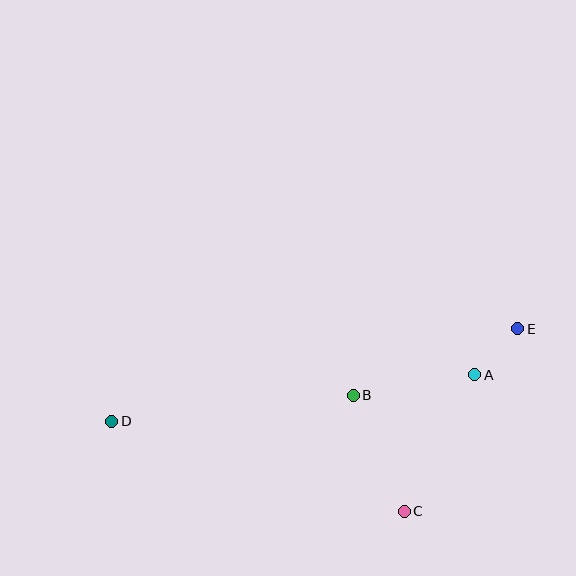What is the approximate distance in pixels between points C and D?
The distance between C and D is approximately 306 pixels.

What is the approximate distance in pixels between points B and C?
The distance between B and C is approximately 127 pixels.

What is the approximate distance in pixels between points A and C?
The distance between A and C is approximately 154 pixels.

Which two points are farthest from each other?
Points D and E are farthest from each other.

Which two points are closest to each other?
Points A and E are closest to each other.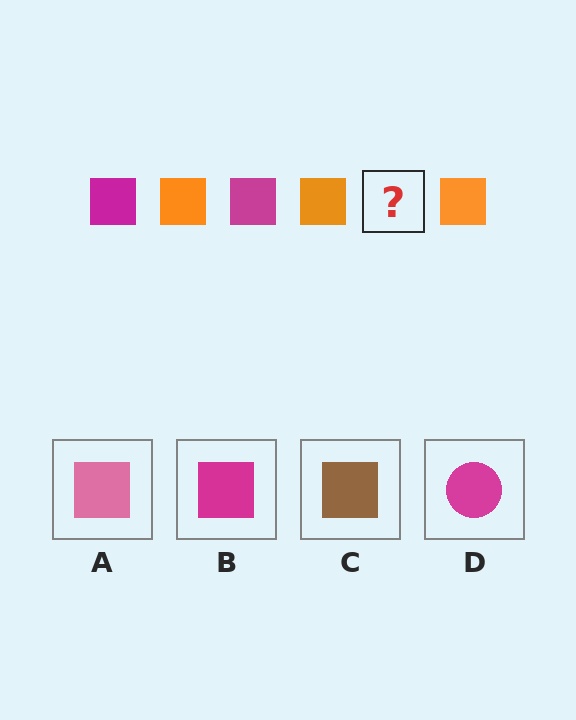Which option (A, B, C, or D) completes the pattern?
B.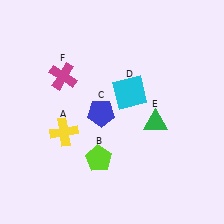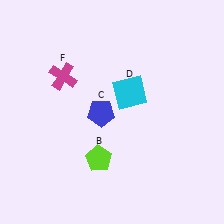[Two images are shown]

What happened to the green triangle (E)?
The green triangle (E) was removed in Image 2. It was in the bottom-right area of Image 1.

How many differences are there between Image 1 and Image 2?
There are 2 differences between the two images.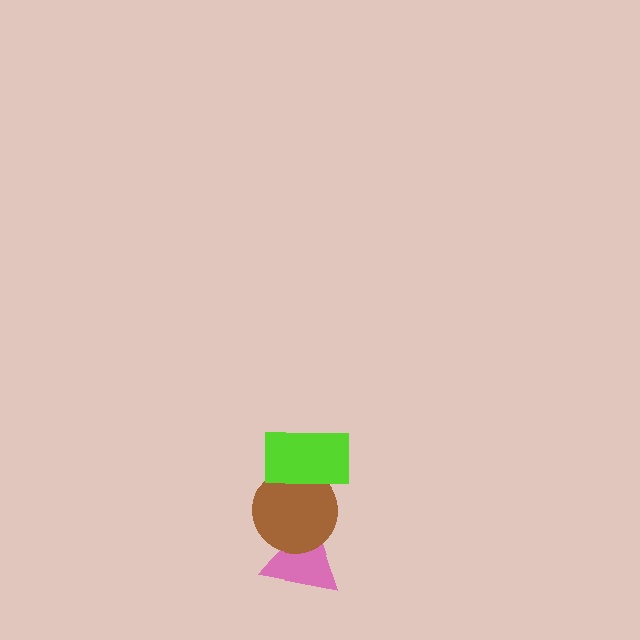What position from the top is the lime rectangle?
The lime rectangle is 1st from the top.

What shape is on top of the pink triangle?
The brown circle is on top of the pink triangle.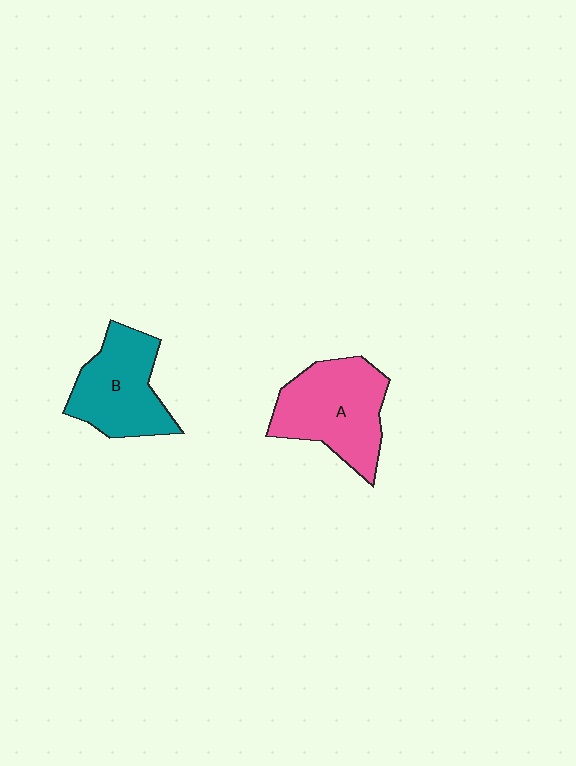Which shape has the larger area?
Shape A (pink).